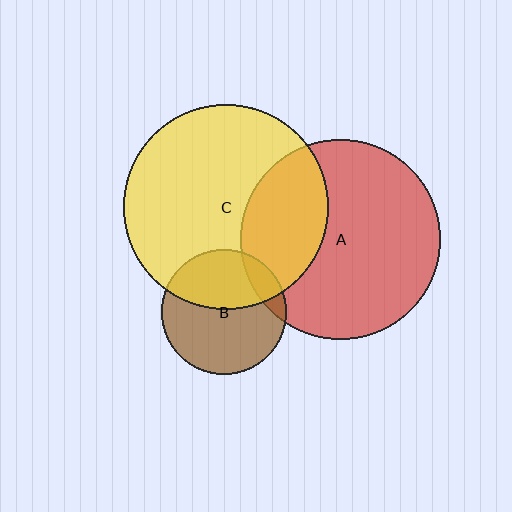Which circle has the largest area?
Circle C (yellow).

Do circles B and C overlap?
Yes.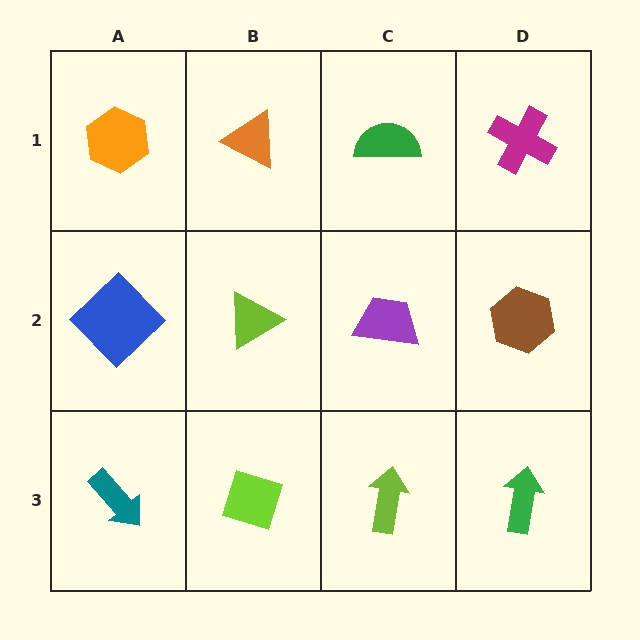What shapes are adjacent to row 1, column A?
A blue diamond (row 2, column A), an orange triangle (row 1, column B).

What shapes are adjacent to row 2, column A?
An orange hexagon (row 1, column A), a teal arrow (row 3, column A), a lime triangle (row 2, column B).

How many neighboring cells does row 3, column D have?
2.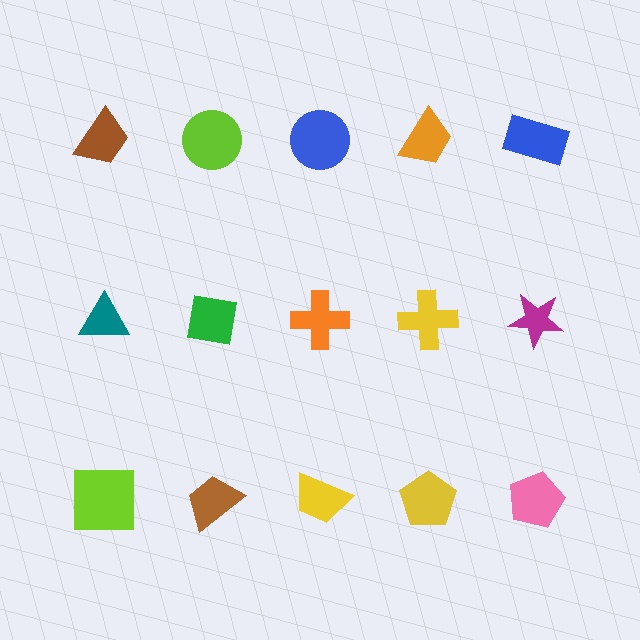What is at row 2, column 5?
A magenta star.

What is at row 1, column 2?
A lime circle.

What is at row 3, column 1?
A lime square.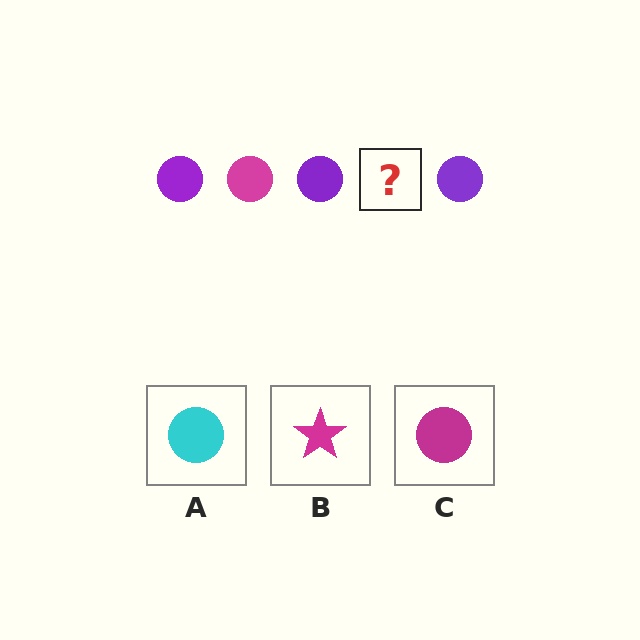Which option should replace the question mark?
Option C.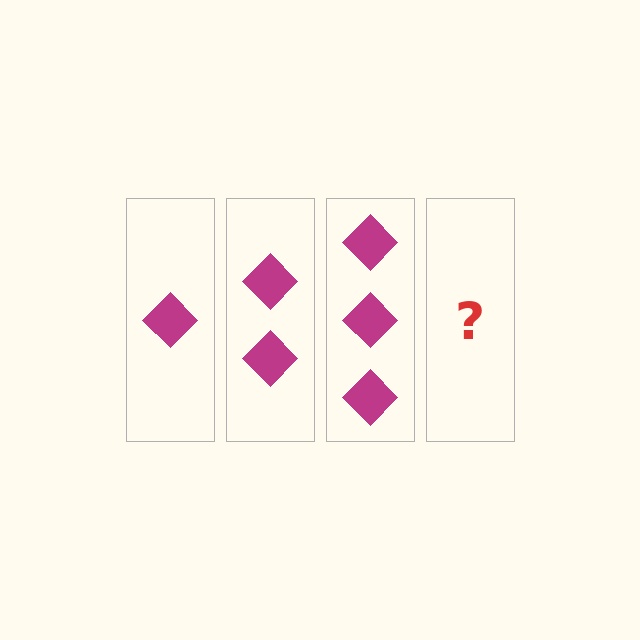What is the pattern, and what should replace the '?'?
The pattern is that each step adds one more diamond. The '?' should be 4 diamonds.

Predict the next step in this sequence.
The next step is 4 diamonds.